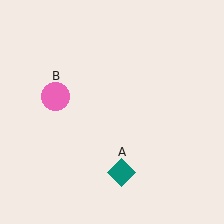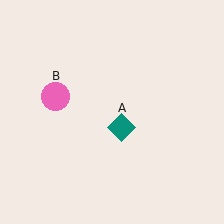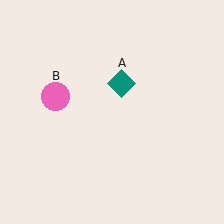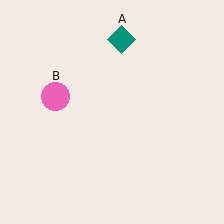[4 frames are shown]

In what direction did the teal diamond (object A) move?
The teal diamond (object A) moved up.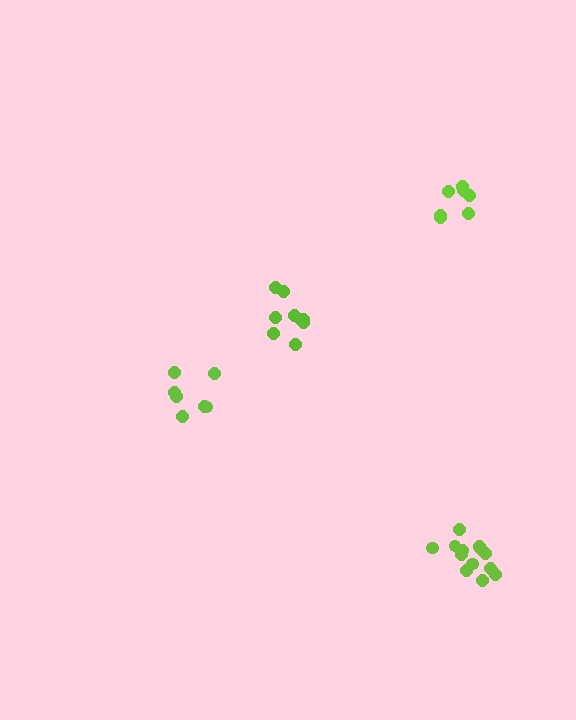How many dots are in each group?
Group 1: 7 dots, Group 2: 9 dots, Group 3: 7 dots, Group 4: 13 dots (36 total).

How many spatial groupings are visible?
There are 4 spatial groupings.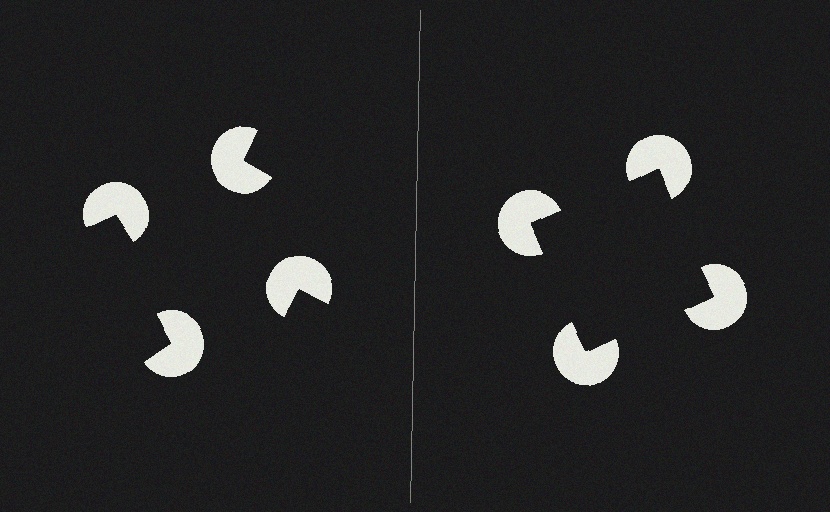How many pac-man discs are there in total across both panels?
8 — 4 on each side.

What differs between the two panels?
The pac-man discs are positioned identically on both sides; only the wedge orientations differ. On the right they align to a square; on the left they are misaligned.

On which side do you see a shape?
An illusory square appears on the right side. On the left side the wedge cuts are rotated, so no coherent shape forms.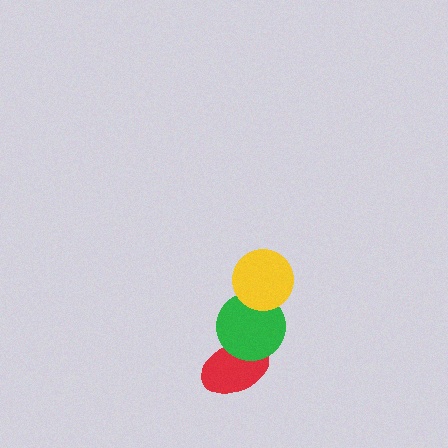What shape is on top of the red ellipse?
The green circle is on top of the red ellipse.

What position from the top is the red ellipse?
The red ellipse is 3rd from the top.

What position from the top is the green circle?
The green circle is 2nd from the top.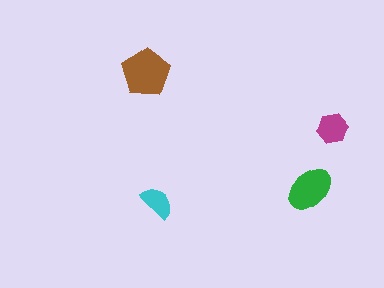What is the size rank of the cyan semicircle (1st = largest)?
4th.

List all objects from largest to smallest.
The brown pentagon, the green ellipse, the magenta hexagon, the cyan semicircle.